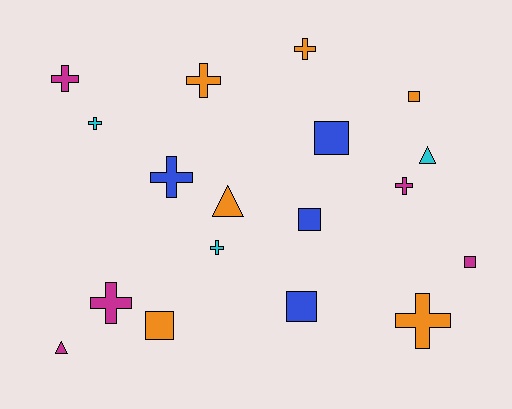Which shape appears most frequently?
Cross, with 9 objects.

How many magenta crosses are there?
There are 3 magenta crosses.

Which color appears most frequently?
Orange, with 6 objects.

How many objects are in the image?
There are 18 objects.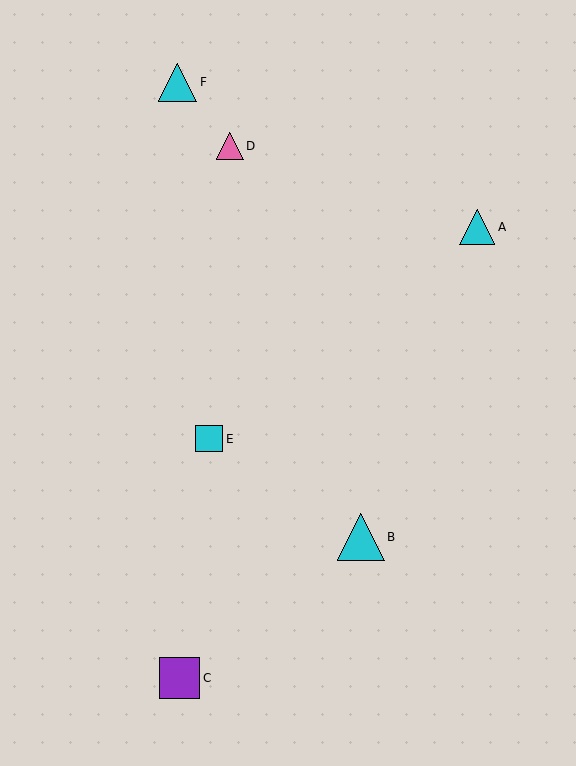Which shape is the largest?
The cyan triangle (labeled B) is the largest.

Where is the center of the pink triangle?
The center of the pink triangle is at (230, 146).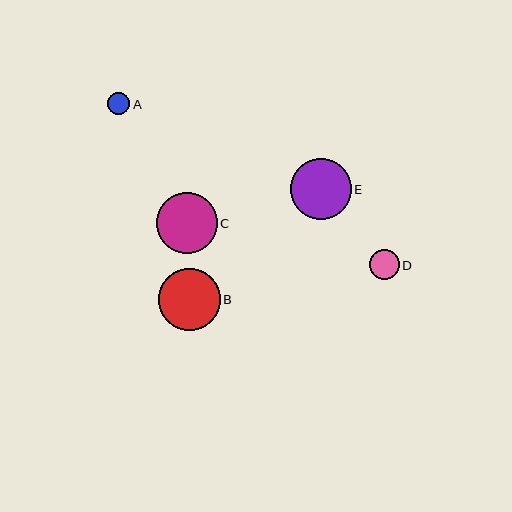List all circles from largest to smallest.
From largest to smallest: B, C, E, D, A.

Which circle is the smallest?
Circle A is the smallest with a size of approximately 22 pixels.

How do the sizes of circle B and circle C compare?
Circle B and circle C are approximately the same size.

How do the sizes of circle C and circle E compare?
Circle C and circle E are approximately the same size.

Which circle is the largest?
Circle B is the largest with a size of approximately 62 pixels.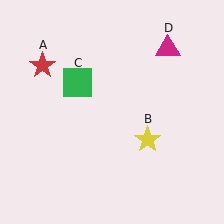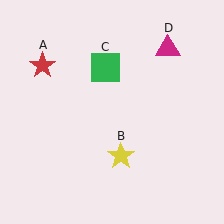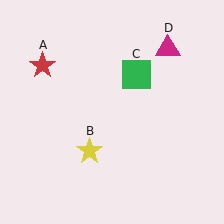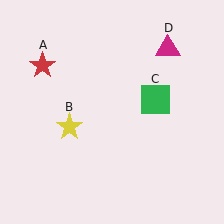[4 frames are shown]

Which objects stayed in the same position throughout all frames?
Red star (object A) and magenta triangle (object D) remained stationary.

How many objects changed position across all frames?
2 objects changed position: yellow star (object B), green square (object C).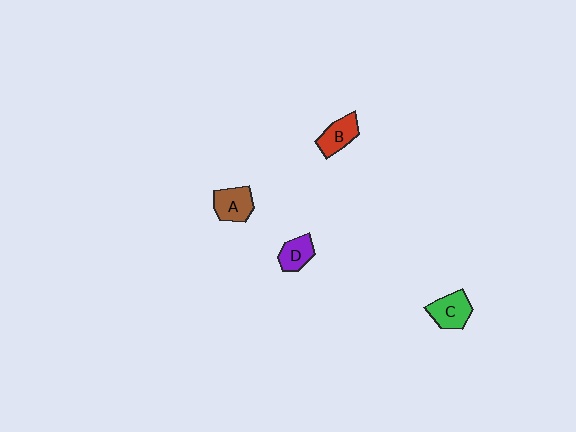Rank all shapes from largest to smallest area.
From largest to smallest: A (brown), C (green), B (red), D (purple).